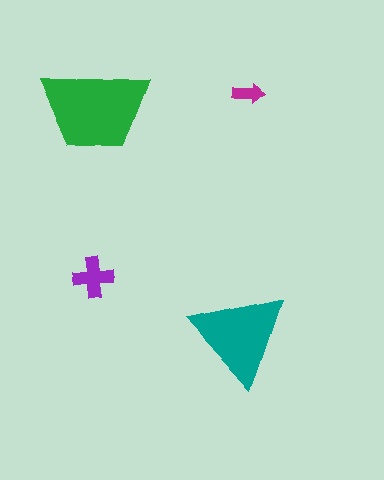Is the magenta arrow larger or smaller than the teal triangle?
Smaller.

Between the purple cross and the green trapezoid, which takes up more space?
The green trapezoid.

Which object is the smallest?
The magenta arrow.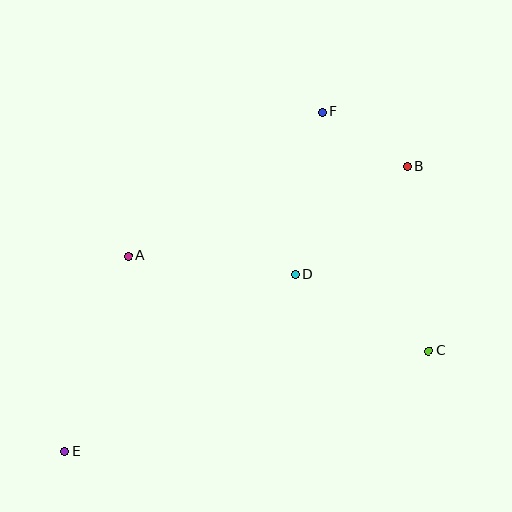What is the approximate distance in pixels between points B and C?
The distance between B and C is approximately 186 pixels.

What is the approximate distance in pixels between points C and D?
The distance between C and D is approximately 153 pixels.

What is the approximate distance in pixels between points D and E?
The distance between D and E is approximately 291 pixels.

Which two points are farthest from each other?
Points B and E are farthest from each other.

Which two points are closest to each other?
Points B and F are closest to each other.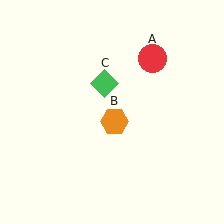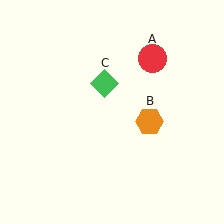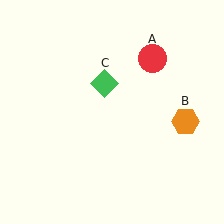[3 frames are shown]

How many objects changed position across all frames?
1 object changed position: orange hexagon (object B).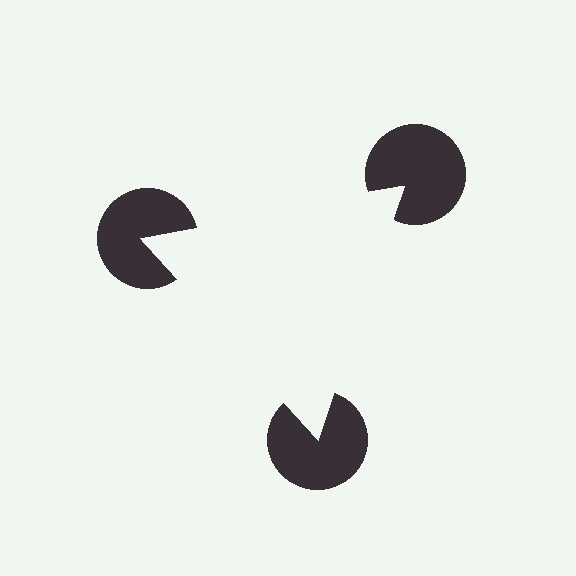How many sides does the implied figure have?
3 sides.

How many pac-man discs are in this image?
There are 3 — one at each vertex of the illusory triangle.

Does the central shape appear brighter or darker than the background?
It typically appears slightly brighter than the background, even though no actual brightness change is drawn.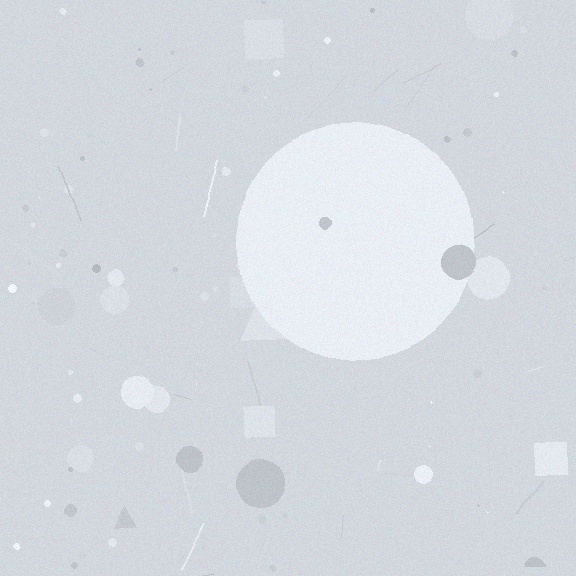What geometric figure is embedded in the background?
A circle is embedded in the background.